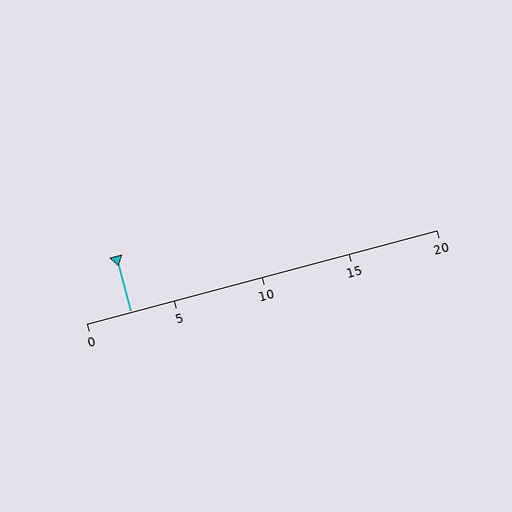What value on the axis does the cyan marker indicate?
The marker indicates approximately 2.5.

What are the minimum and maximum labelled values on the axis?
The axis runs from 0 to 20.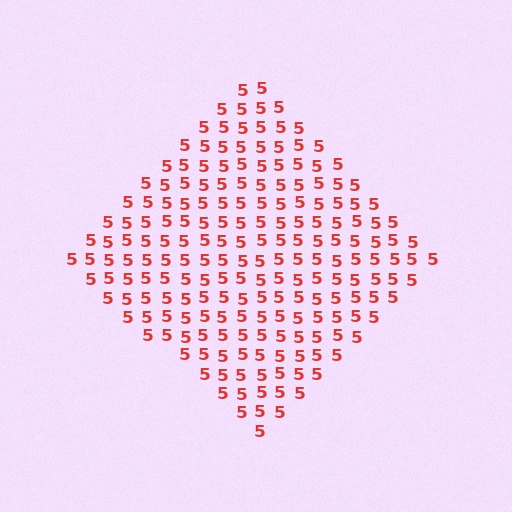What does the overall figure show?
The overall figure shows a diamond.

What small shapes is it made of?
It is made of small digit 5's.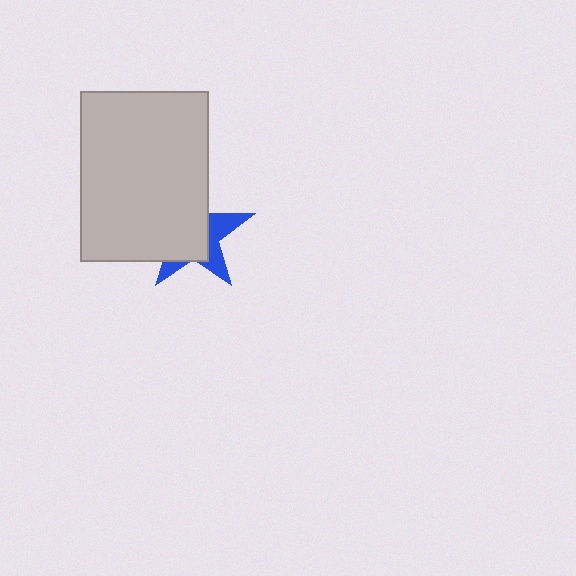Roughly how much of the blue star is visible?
A small part of it is visible (roughly 35%).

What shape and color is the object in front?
The object in front is a light gray rectangle.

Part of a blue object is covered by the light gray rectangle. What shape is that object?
It is a star.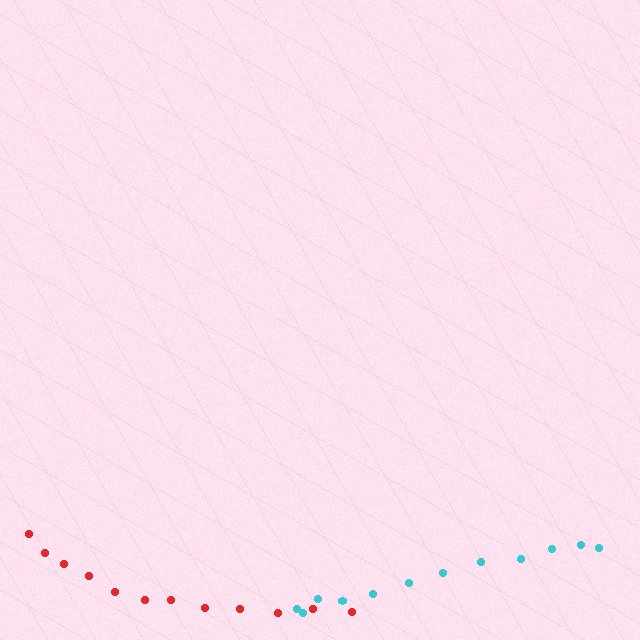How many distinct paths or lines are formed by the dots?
There are 2 distinct paths.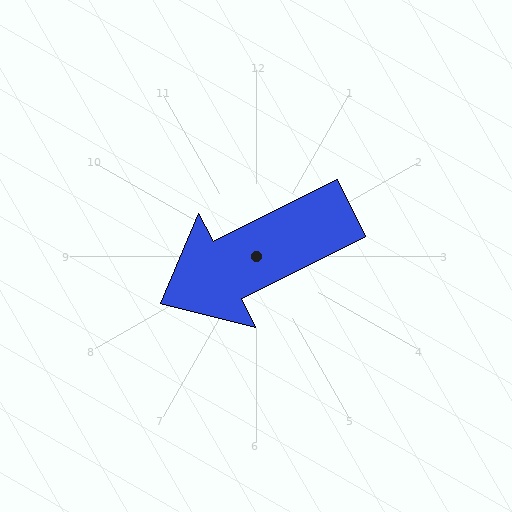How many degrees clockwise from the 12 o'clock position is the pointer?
Approximately 243 degrees.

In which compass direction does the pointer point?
Southwest.